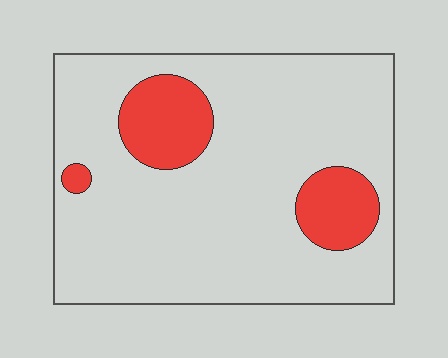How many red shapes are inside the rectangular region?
3.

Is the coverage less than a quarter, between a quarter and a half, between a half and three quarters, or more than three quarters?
Less than a quarter.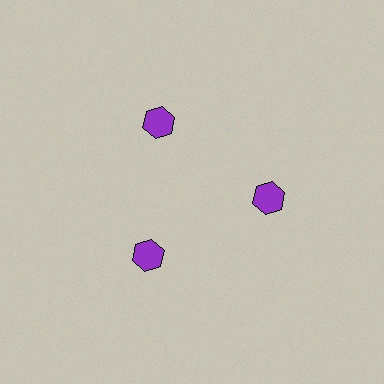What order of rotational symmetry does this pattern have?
This pattern has 3-fold rotational symmetry.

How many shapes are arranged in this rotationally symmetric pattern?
There are 3 shapes, arranged in 3 groups of 1.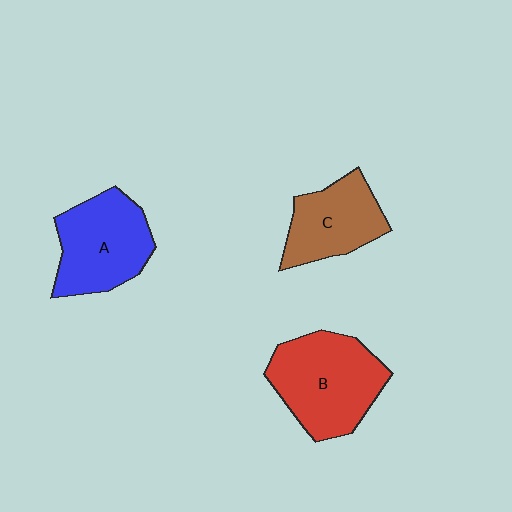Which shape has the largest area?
Shape B (red).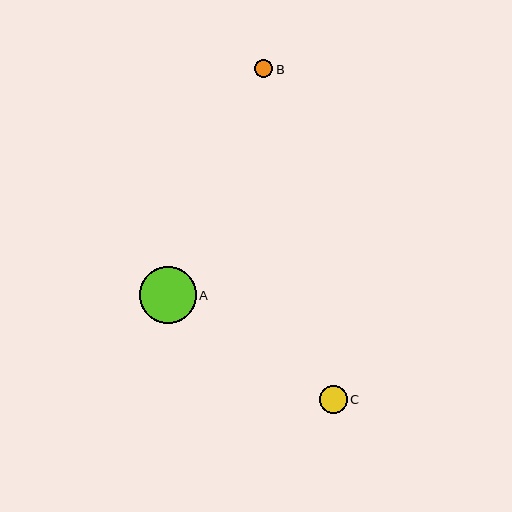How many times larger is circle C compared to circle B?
Circle C is approximately 1.5 times the size of circle B.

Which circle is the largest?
Circle A is the largest with a size of approximately 57 pixels.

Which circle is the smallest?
Circle B is the smallest with a size of approximately 18 pixels.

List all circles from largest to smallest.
From largest to smallest: A, C, B.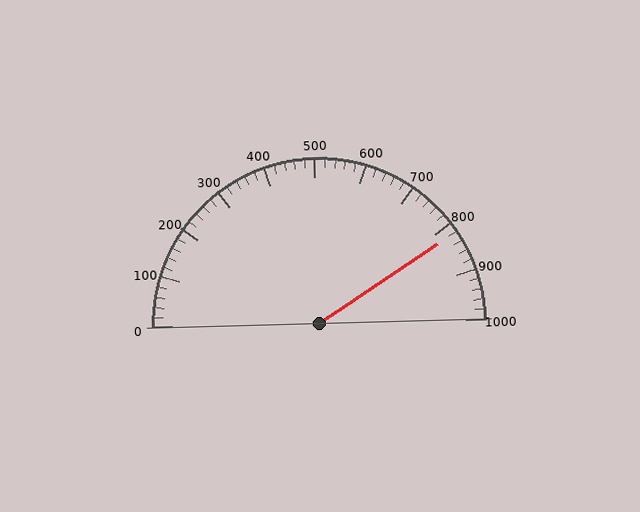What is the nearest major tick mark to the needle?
The nearest major tick mark is 800.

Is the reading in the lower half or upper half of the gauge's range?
The reading is in the upper half of the range (0 to 1000).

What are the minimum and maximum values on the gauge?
The gauge ranges from 0 to 1000.